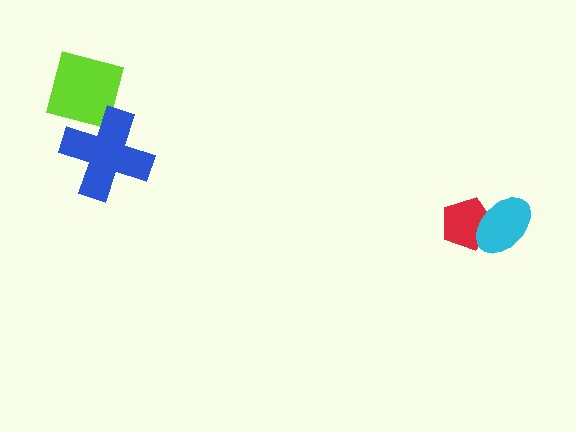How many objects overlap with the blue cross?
1 object overlaps with the blue cross.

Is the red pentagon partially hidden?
Yes, it is partially covered by another shape.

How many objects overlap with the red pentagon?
1 object overlaps with the red pentagon.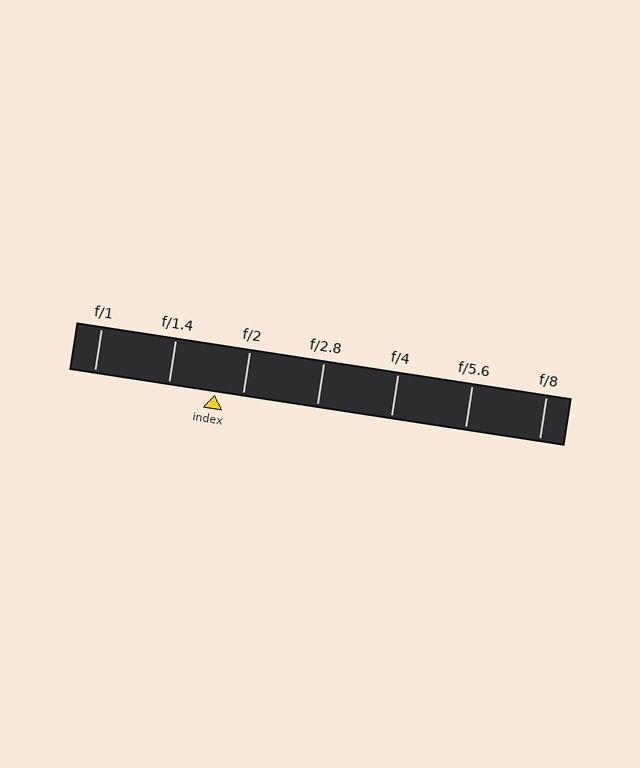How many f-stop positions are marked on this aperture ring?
There are 7 f-stop positions marked.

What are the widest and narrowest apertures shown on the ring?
The widest aperture shown is f/1 and the narrowest is f/8.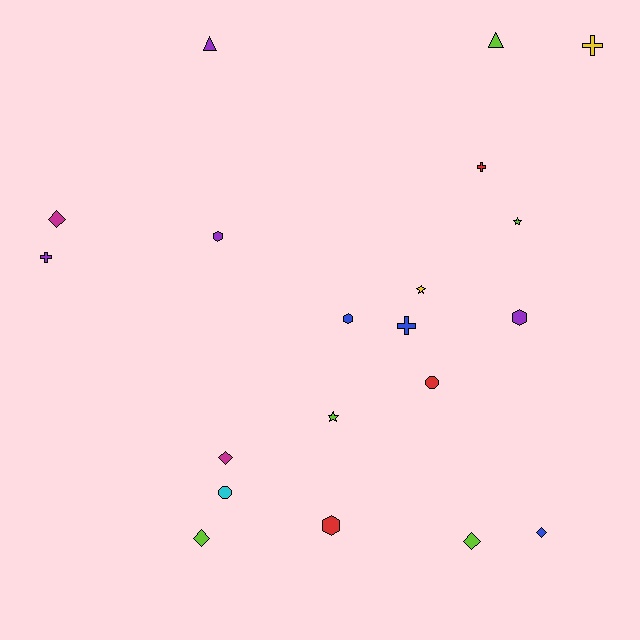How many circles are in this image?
There are 2 circles.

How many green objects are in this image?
There are no green objects.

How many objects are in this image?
There are 20 objects.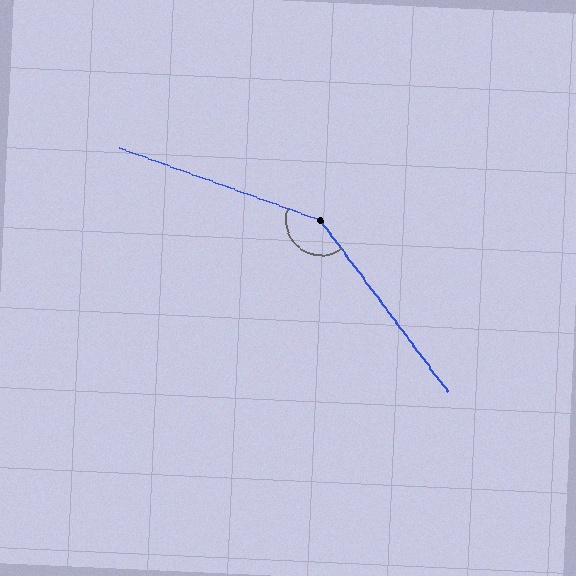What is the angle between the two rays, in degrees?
Approximately 146 degrees.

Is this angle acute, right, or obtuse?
It is obtuse.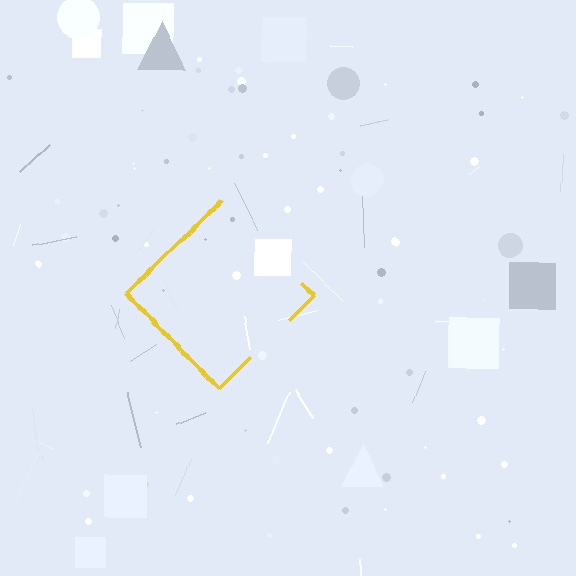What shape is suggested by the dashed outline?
The dashed outline suggests a diamond.